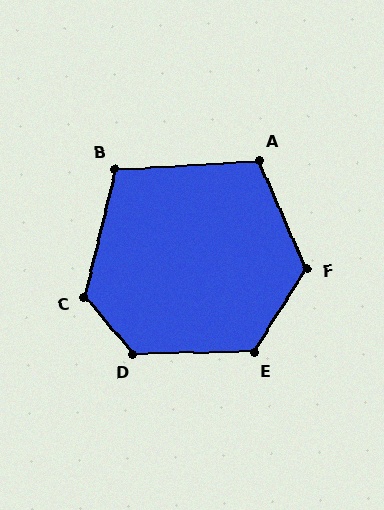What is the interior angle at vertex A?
Approximately 110 degrees (obtuse).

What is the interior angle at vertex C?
Approximately 126 degrees (obtuse).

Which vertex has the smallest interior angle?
B, at approximately 107 degrees.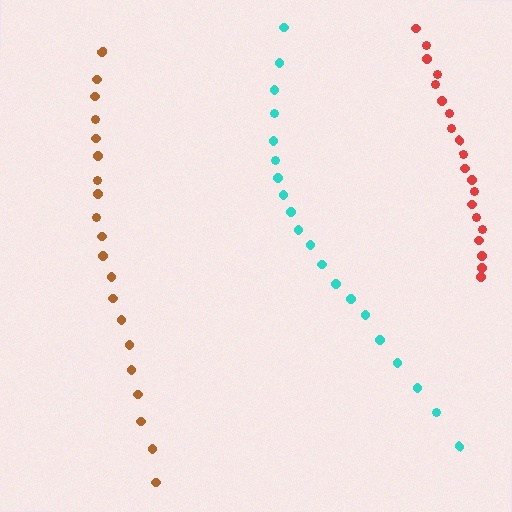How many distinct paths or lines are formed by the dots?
There are 3 distinct paths.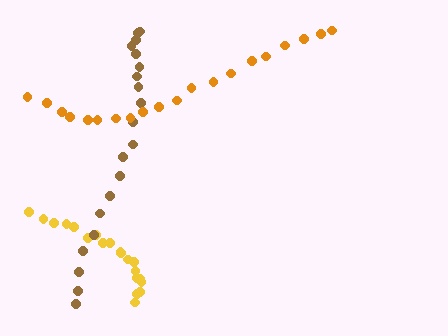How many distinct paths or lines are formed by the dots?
There are 3 distinct paths.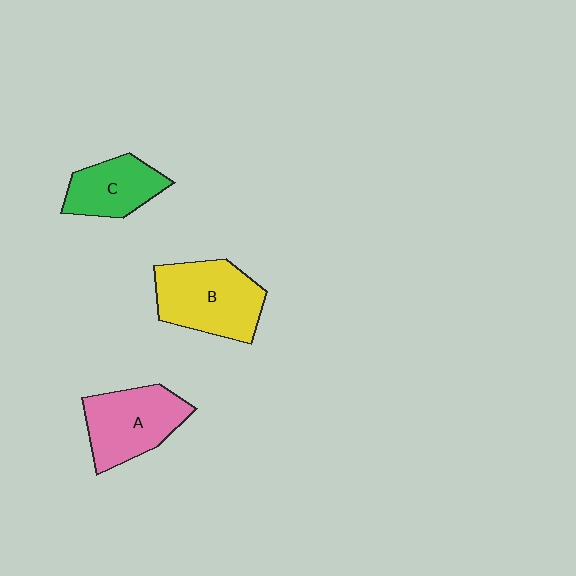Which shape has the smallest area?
Shape C (green).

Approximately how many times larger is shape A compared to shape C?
Approximately 1.3 times.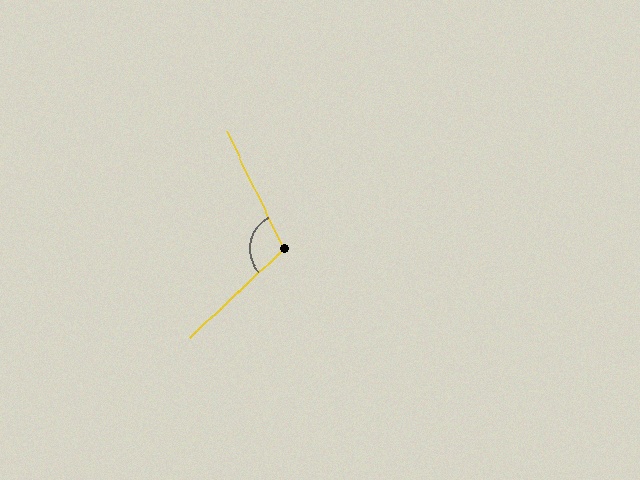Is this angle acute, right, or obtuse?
It is obtuse.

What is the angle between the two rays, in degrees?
Approximately 107 degrees.